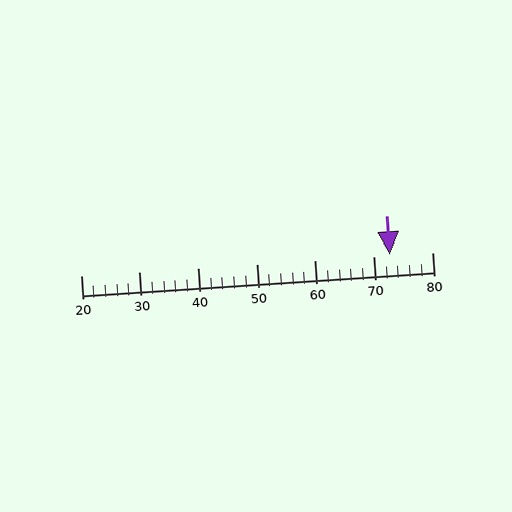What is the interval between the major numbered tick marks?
The major tick marks are spaced 10 units apart.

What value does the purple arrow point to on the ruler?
The purple arrow points to approximately 73.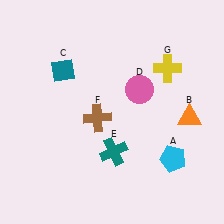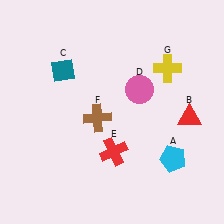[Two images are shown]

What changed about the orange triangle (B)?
In Image 1, B is orange. In Image 2, it changed to red.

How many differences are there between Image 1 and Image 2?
There are 2 differences between the two images.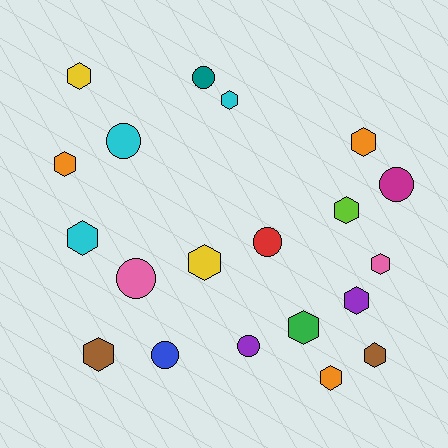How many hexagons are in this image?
There are 13 hexagons.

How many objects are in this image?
There are 20 objects.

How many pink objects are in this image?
There are 2 pink objects.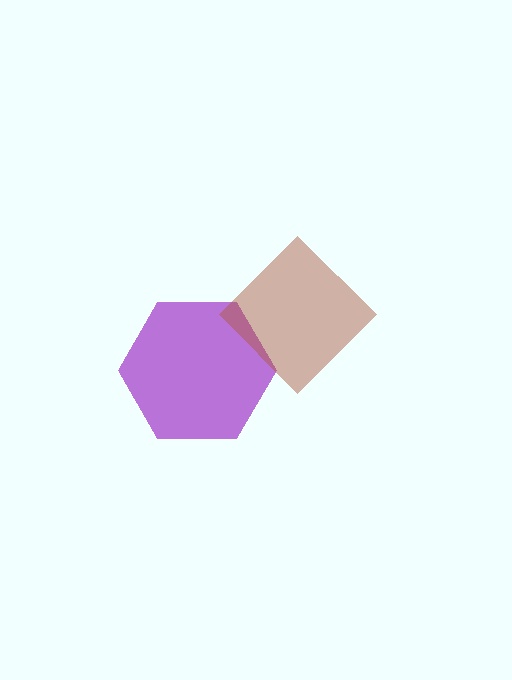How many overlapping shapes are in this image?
There are 2 overlapping shapes in the image.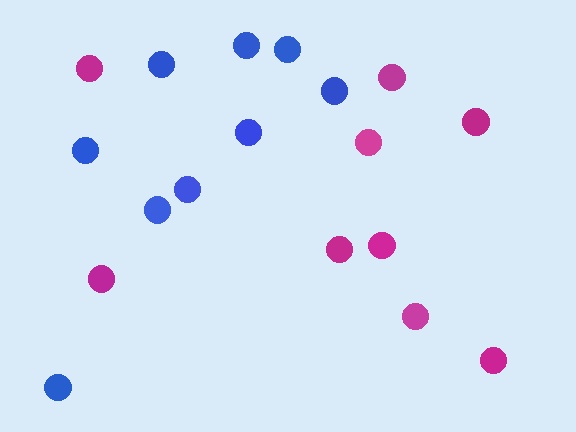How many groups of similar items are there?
There are 2 groups: one group of magenta circles (9) and one group of blue circles (9).